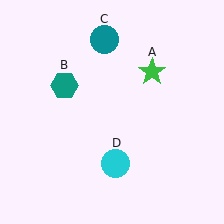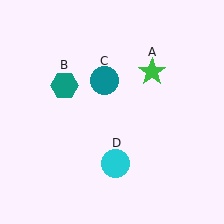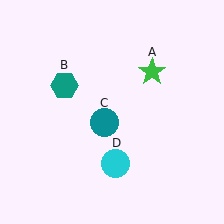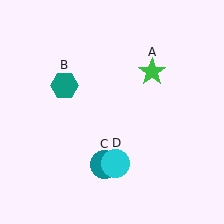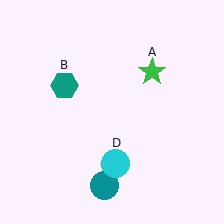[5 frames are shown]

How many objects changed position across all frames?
1 object changed position: teal circle (object C).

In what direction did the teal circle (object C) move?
The teal circle (object C) moved down.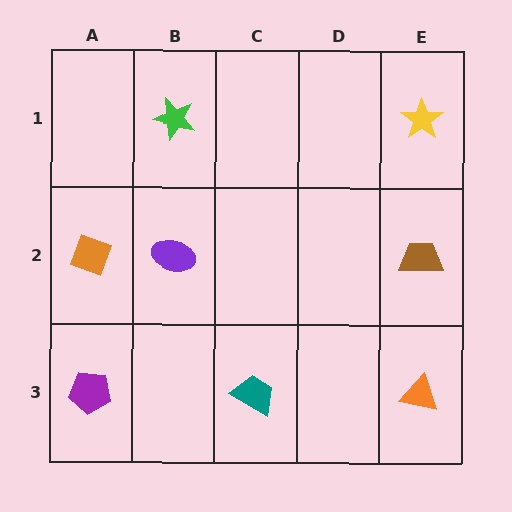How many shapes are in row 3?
3 shapes.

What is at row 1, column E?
A yellow star.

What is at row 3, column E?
An orange triangle.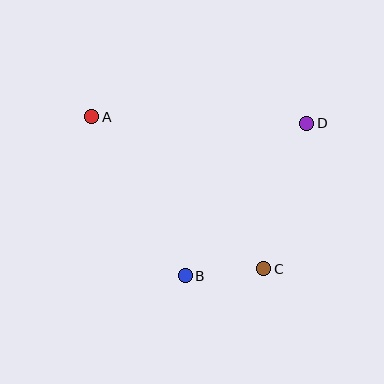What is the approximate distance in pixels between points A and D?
The distance between A and D is approximately 215 pixels.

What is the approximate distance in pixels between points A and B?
The distance between A and B is approximately 185 pixels.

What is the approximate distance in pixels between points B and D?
The distance between B and D is approximately 195 pixels.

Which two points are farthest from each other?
Points A and C are farthest from each other.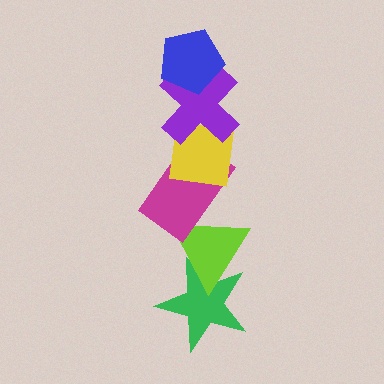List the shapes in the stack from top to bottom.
From top to bottom: the blue pentagon, the purple cross, the yellow square, the magenta rectangle, the lime triangle, the green star.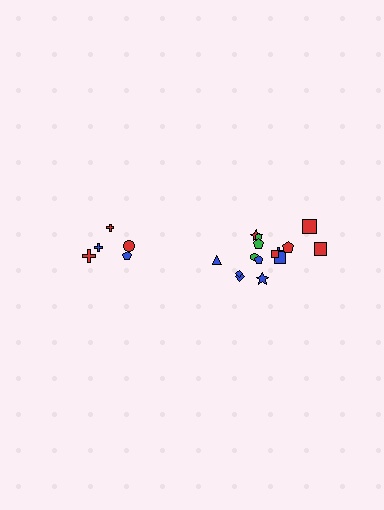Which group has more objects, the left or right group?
The right group.